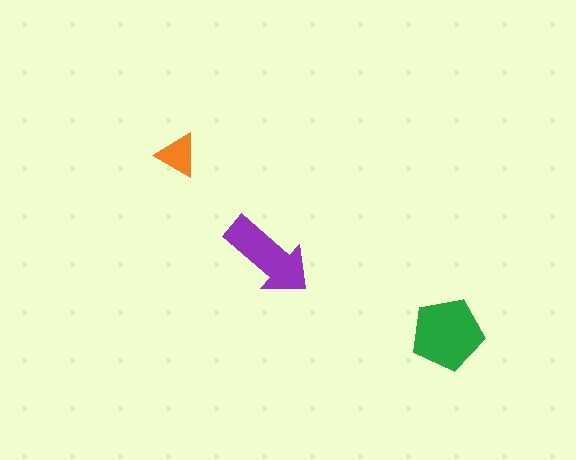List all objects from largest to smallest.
The green pentagon, the purple arrow, the orange triangle.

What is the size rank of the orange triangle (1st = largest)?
3rd.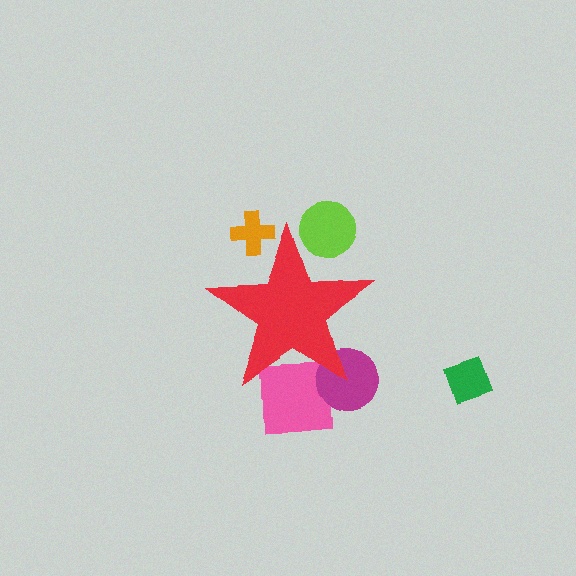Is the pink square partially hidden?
Yes, the pink square is partially hidden behind the red star.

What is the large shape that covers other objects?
A red star.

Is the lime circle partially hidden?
Yes, the lime circle is partially hidden behind the red star.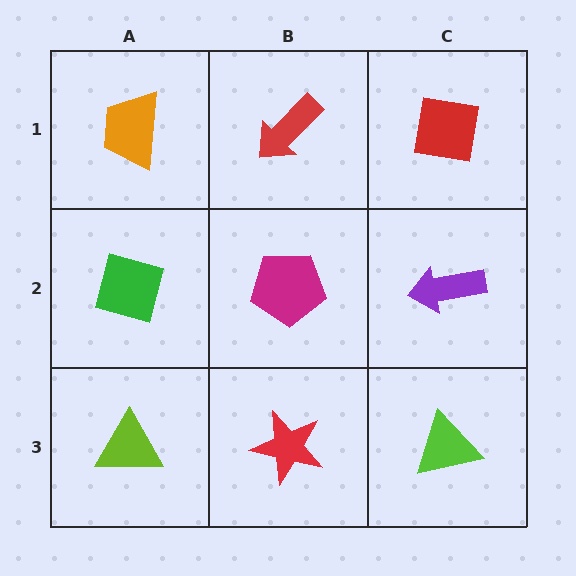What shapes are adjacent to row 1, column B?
A magenta pentagon (row 2, column B), an orange trapezoid (row 1, column A), a red square (row 1, column C).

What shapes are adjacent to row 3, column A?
A green square (row 2, column A), a red star (row 3, column B).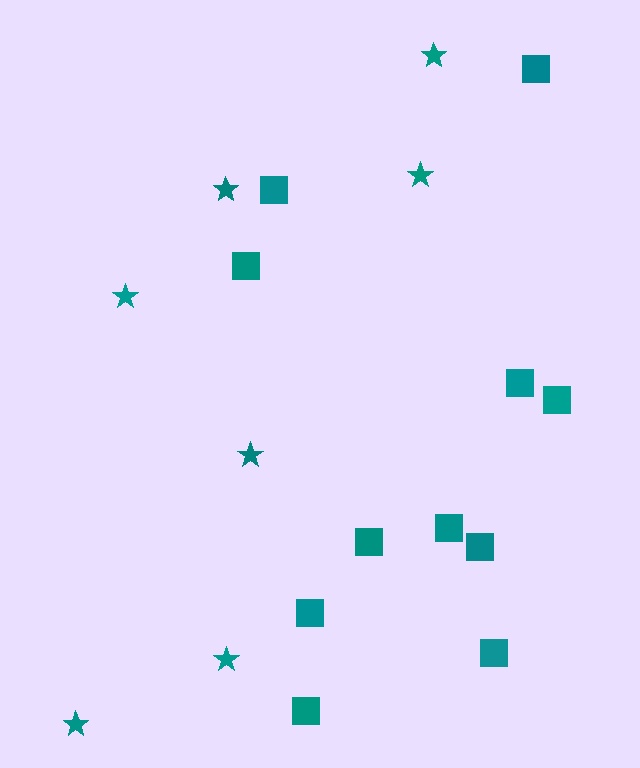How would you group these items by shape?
There are 2 groups: one group of squares (11) and one group of stars (7).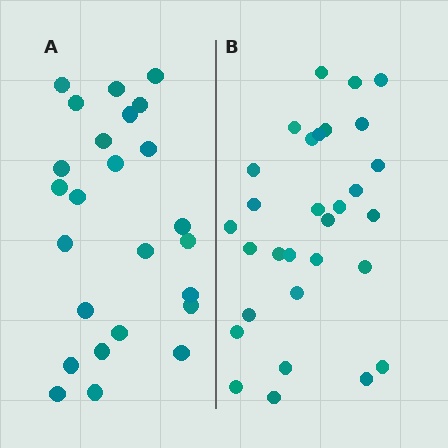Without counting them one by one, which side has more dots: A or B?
Region B (the right region) has more dots.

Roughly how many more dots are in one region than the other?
Region B has about 5 more dots than region A.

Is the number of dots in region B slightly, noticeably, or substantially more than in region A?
Region B has only slightly more — the two regions are fairly close. The ratio is roughly 1.2 to 1.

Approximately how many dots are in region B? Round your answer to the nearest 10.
About 30 dots.